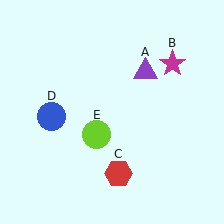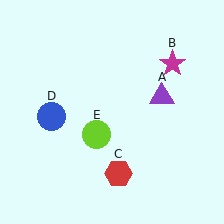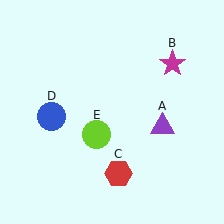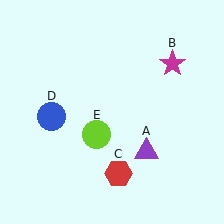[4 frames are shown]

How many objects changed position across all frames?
1 object changed position: purple triangle (object A).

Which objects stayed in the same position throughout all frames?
Magenta star (object B) and red hexagon (object C) and blue circle (object D) and lime circle (object E) remained stationary.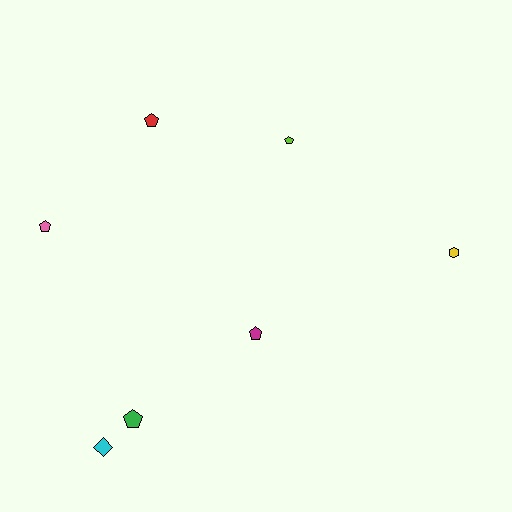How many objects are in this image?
There are 7 objects.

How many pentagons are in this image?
There are 5 pentagons.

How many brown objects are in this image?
There are no brown objects.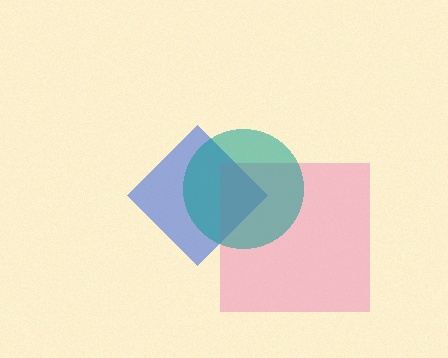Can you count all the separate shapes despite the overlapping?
Yes, there are 3 separate shapes.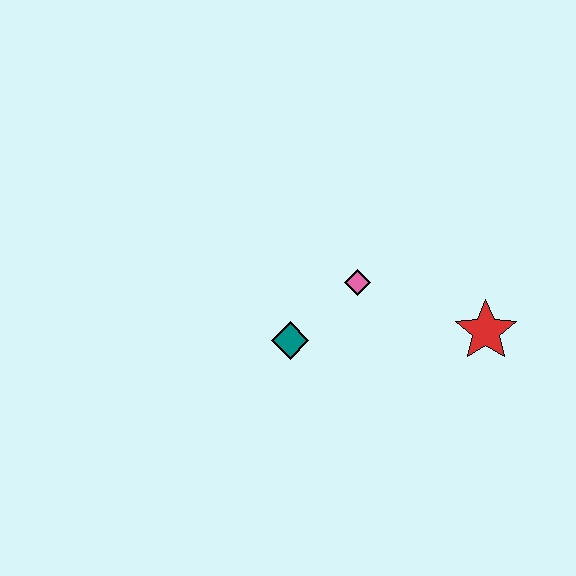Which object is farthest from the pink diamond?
The red star is farthest from the pink diamond.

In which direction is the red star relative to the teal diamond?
The red star is to the right of the teal diamond.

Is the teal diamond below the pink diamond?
Yes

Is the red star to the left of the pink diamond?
No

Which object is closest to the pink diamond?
The teal diamond is closest to the pink diamond.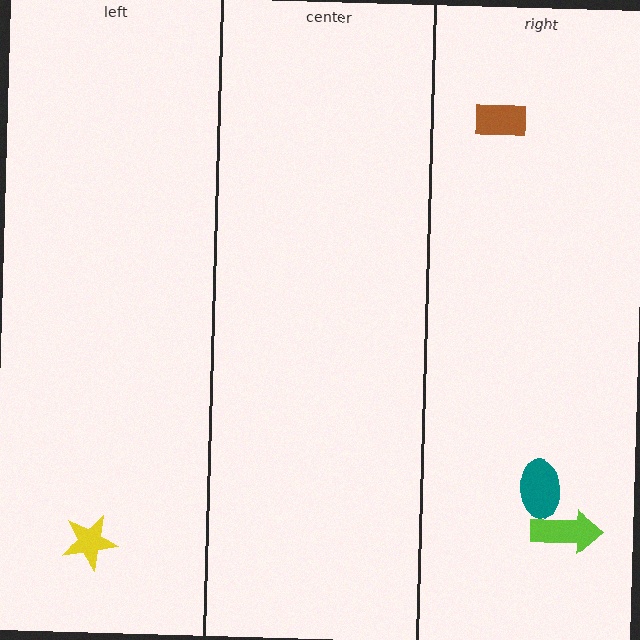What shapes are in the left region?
The yellow star.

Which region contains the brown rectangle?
The right region.